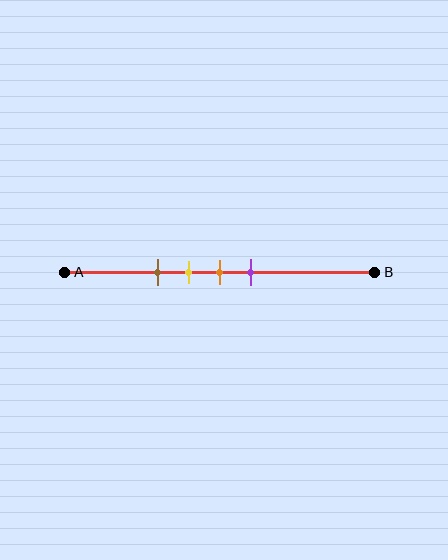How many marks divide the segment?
There are 4 marks dividing the segment.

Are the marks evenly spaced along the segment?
Yes, the marks are approximately evenly spaced.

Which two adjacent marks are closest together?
The yellow and orange marks are the closest adjacent pair.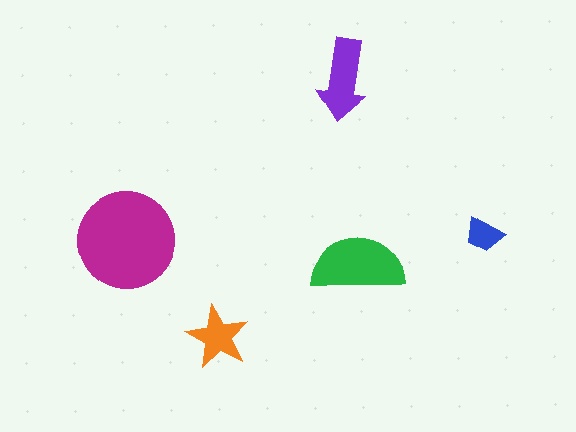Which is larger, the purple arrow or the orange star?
The purple arrow.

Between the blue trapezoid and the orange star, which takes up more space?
The orange star.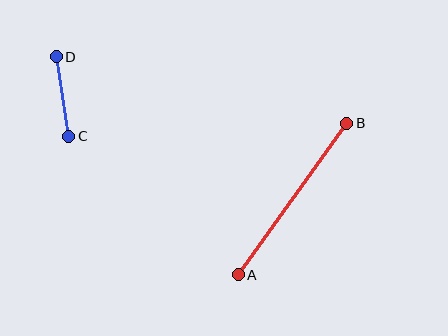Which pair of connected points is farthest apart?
Points A and B are farthest apart.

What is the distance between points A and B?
The distance is approximately 186 pixels.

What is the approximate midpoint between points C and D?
The midpoint is at approximately (62, 96) pixels.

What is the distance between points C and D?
The distance is approximately 81 pixels.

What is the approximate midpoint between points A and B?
The midpoint is at approximately (292, 199) pixels.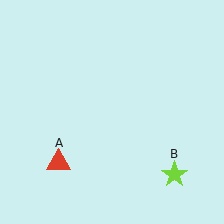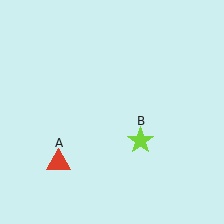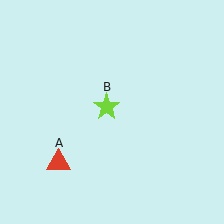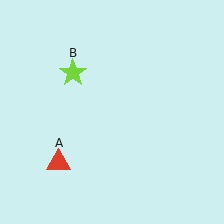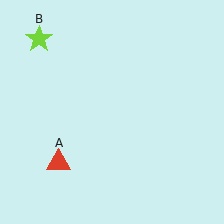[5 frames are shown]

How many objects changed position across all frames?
1 object changed position: lime star (object B).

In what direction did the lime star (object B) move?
The lime star (object B) moved up and to the left.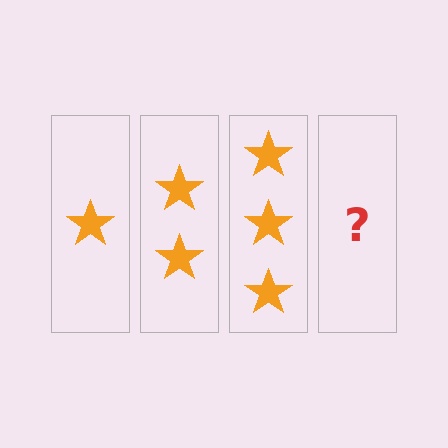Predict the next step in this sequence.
The next step is 4 stars.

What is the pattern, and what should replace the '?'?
The pattern is that each step adds one more star. The '?' should be 4 stars.